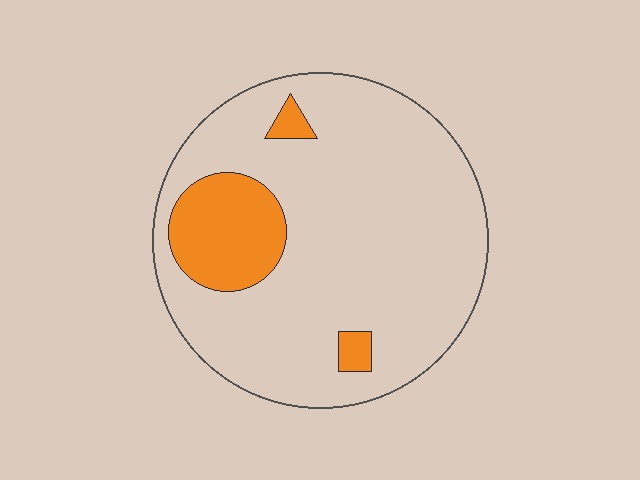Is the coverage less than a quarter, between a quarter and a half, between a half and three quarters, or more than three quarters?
Less than a quarter.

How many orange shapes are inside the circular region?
3.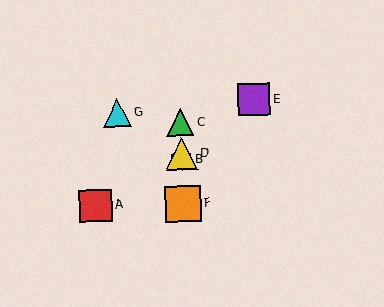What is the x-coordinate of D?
Object D is at x≈181.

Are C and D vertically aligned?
Yes, both are at x≈180.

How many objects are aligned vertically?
4 objects (B, C, D, F) are aligned vertically.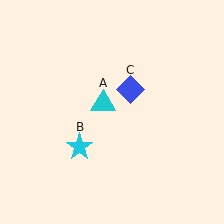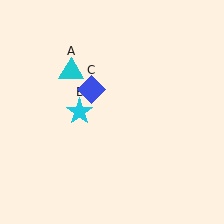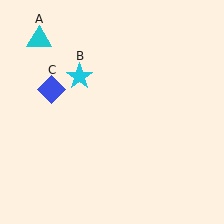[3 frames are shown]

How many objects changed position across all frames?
3 objects changed position: cyan triangle (object A), cyan star (object B), blue diamond (object C).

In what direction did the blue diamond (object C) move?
The blue diamond (object C) moved left.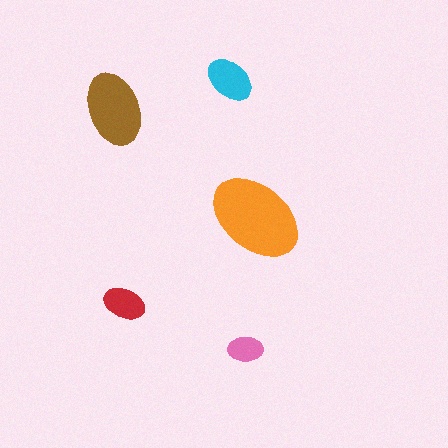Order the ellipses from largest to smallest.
the orange one, the brown one, the cyan one, the red one, the pink one.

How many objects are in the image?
There are 5 objects in the image.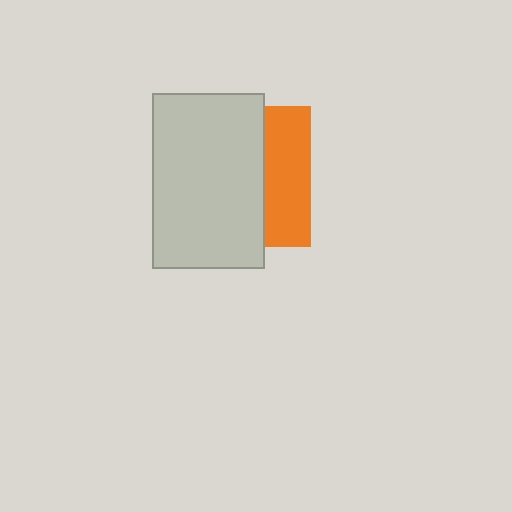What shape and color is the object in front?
The object in front is a light gray rectangle.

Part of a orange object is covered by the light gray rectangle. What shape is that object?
It is a square.